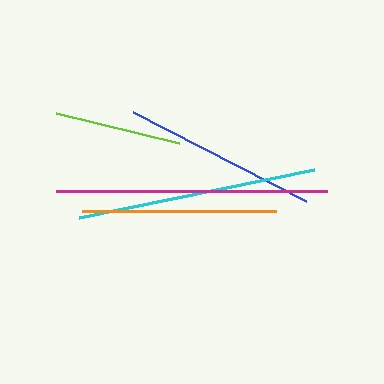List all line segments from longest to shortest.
From longest to shortest: magenta, cyan, blue, orange, lime.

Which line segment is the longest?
The magenta line is the longest at approximately 270 pixels.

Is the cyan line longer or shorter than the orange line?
The cyan line is longer than the orange line.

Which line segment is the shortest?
The lime line is the shortest at approximately 127 pixels.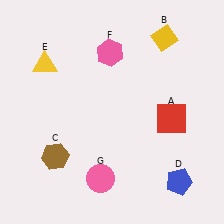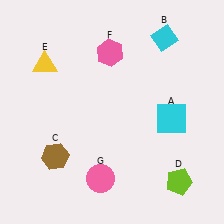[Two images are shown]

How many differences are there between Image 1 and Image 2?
There are 3 differences between the two images.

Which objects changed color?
A changed from red to cyan. B changed from yellow to cyan. D changed from blue to lime.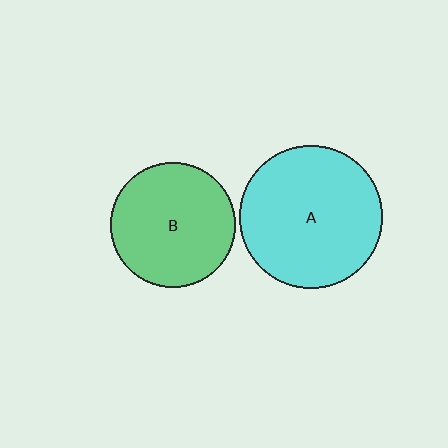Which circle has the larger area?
Circle A (cyan).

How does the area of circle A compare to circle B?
Approximately 1.3 times.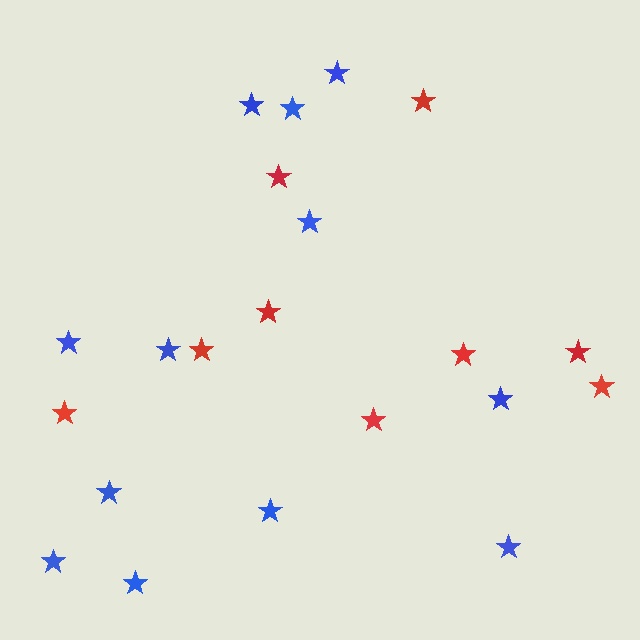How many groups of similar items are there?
There are 2 groups: one group of blue stars (12) and one group of red stars (9).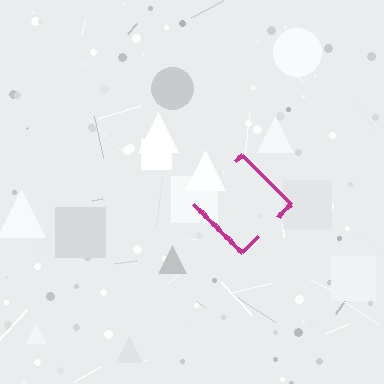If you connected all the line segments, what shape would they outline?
They would outline a diamond.